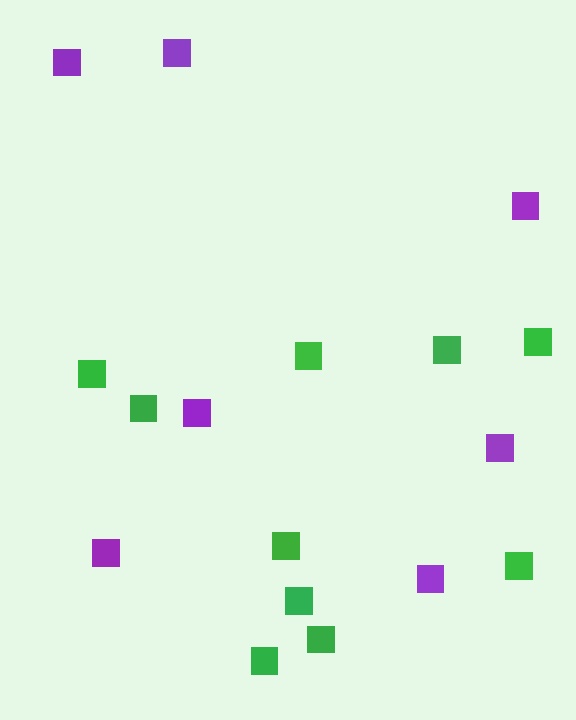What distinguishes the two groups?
There are 2 groups: one group of green squares (10) and one group of purple squares (7).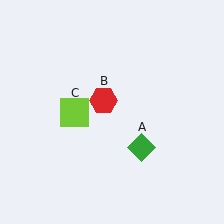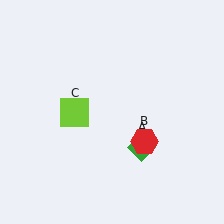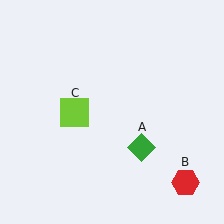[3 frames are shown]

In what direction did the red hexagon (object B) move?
The red hexagon (object B) moved down and to the right.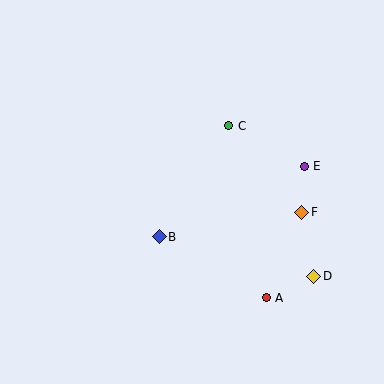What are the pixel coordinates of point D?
Point D is at (314, 276).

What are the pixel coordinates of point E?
Point E is at (304, 166).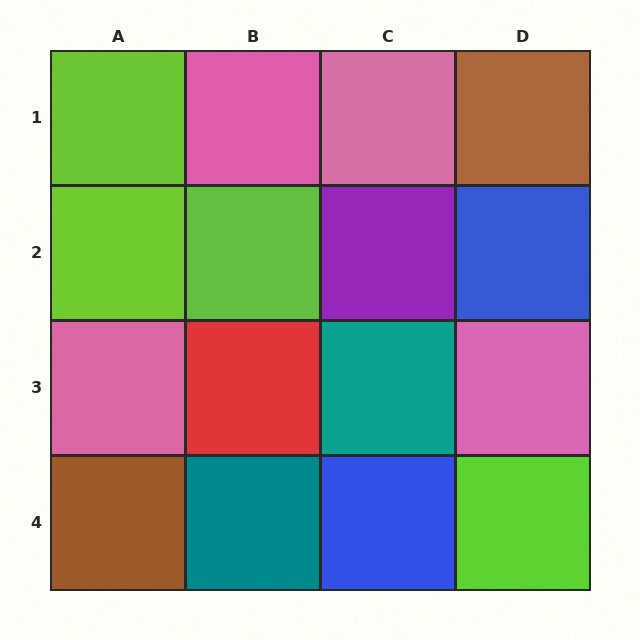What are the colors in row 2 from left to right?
Lime, lime, purple, blue.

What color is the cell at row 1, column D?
Brown.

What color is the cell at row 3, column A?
Pink.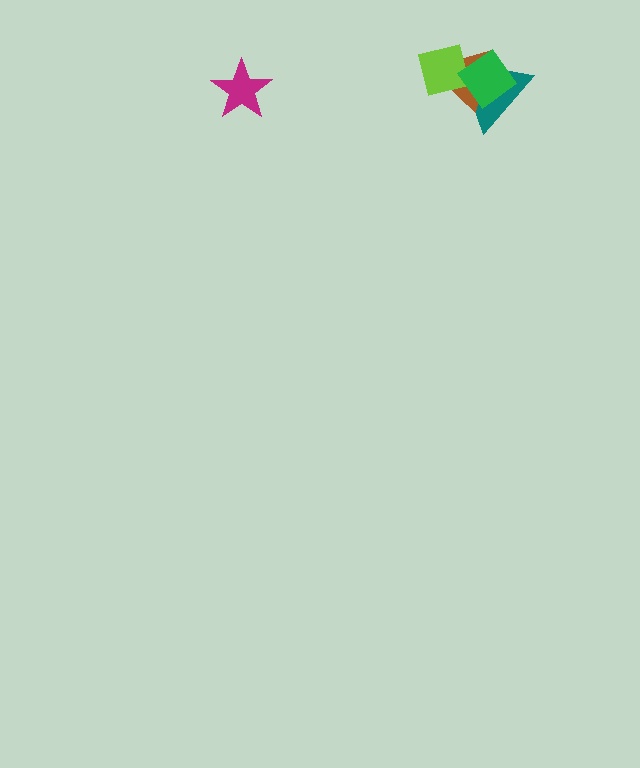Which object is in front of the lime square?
The green diamond is in front of the lime square.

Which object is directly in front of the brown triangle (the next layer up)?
The lime square is directly in front of the brown triangle.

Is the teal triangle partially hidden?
Yes, it is partially covered by another shape.